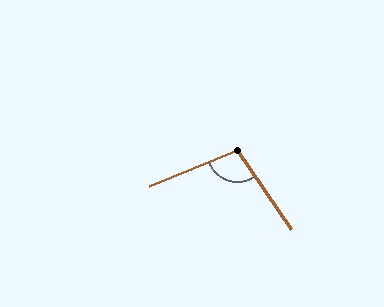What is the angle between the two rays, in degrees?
Approximately 102 degrees.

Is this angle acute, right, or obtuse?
It is obtuse.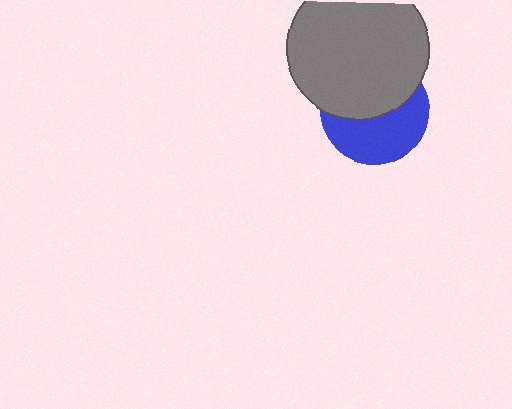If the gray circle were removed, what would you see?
You would see the complete blue circle.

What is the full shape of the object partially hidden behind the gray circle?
The partially hidden object is a blue circle.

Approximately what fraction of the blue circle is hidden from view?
Roughly 50% of the blue circle is hidden behind the gray circle.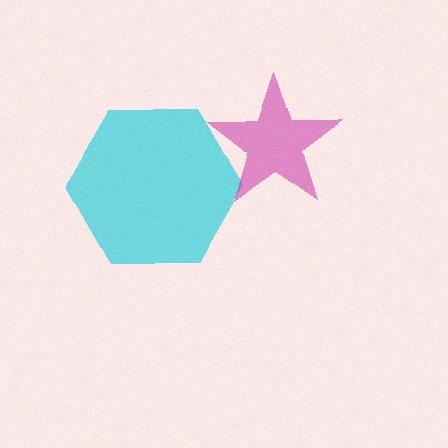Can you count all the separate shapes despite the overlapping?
Yes, there are 2 separate shapes.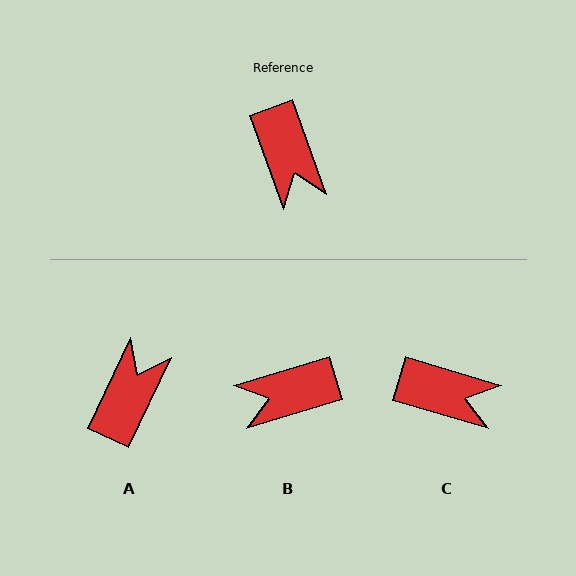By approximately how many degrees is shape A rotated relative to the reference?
Approximately 134 degrees counter-clockwise.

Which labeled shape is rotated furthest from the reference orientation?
A, about 134 degrees away.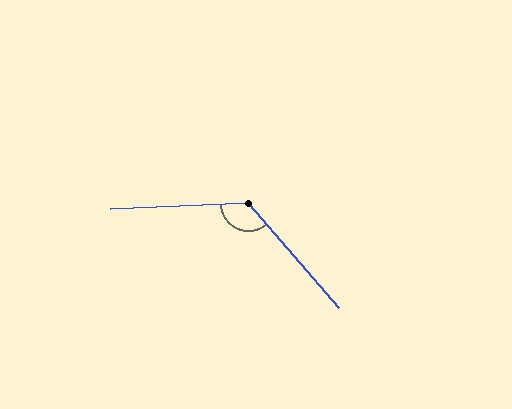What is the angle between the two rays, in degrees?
Approximately 129 degrees.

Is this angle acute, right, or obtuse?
It is obtuse.